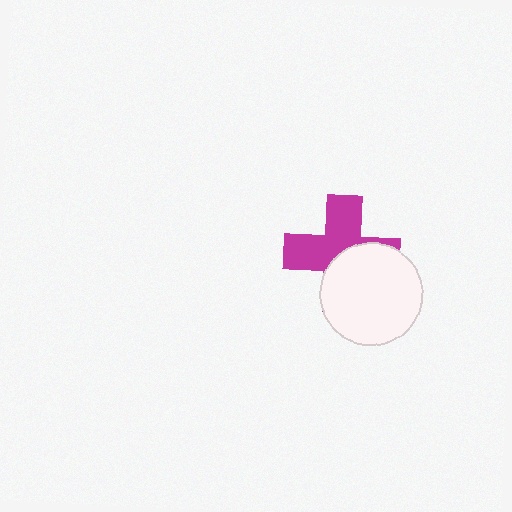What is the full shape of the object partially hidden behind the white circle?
The partially hidden object is a magenta cross.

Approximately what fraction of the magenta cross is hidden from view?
Roughly 46% of the magenta cross is hidden behind the white circle.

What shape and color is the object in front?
The object in front is a white circle.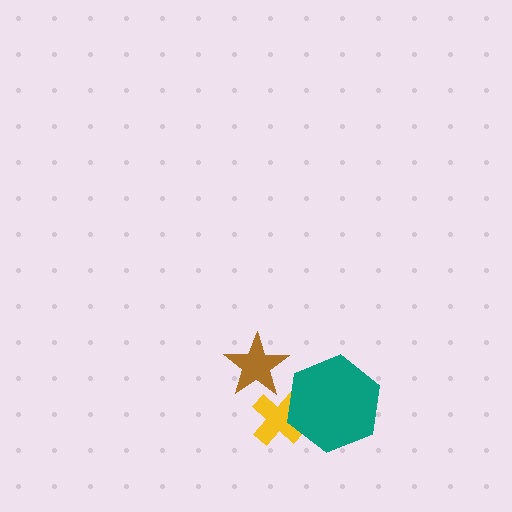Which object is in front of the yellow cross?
The teal hexagon is in front of the yellow cross.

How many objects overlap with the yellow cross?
1 object overlaps with the yellow cross.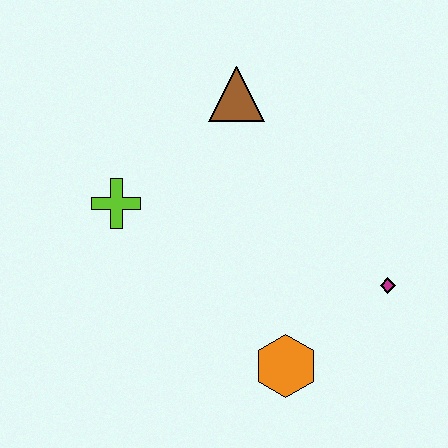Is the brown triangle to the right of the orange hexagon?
No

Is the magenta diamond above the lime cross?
No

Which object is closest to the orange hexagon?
The magenta diamond is closest to the orange hexagon.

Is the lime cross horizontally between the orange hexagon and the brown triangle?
No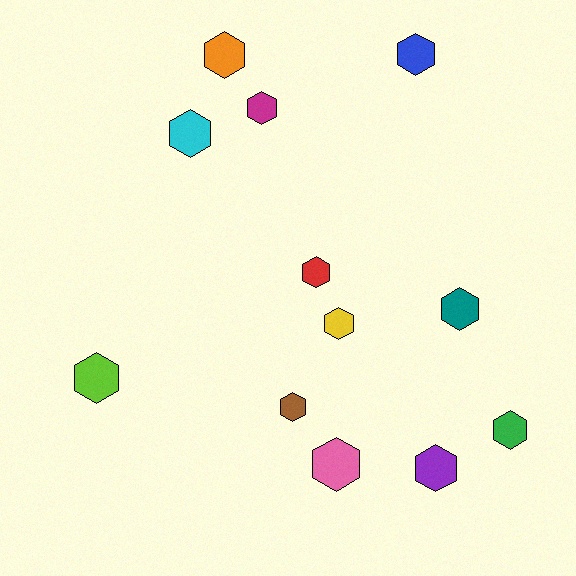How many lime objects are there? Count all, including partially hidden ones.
There is 1 lime object.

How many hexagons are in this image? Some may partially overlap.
There are 12 hexagons.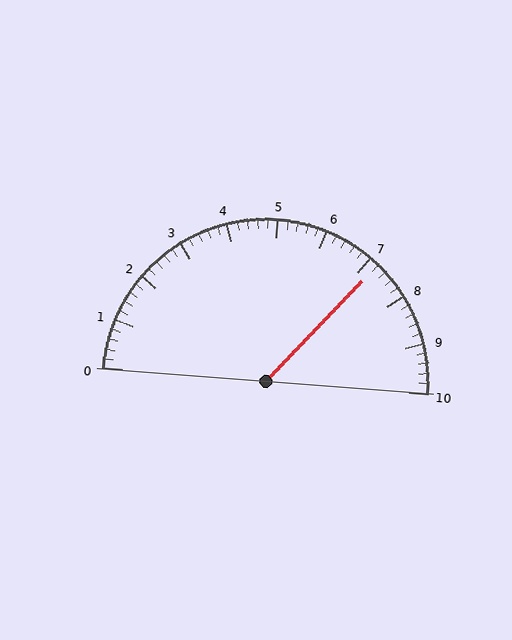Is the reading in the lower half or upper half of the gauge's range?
The reading is in the upper half of the range (0 to 10).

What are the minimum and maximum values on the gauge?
The gauge ranges from 0 to 10.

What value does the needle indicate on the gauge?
The needle indicates approximately 7.2.